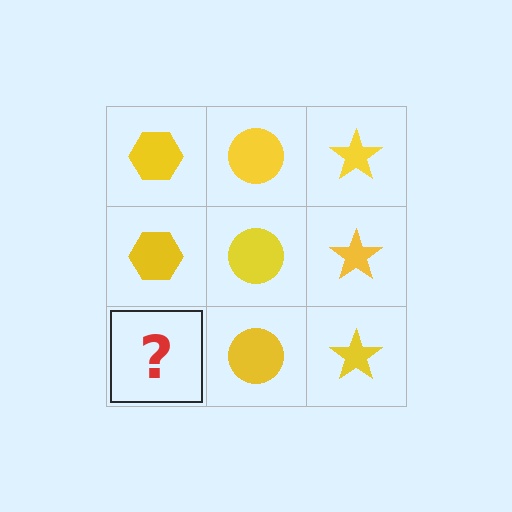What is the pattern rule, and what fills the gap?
The rule is that each column has a consistent shape. The gap should be filled with a yellow hexagon.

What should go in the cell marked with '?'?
The missing cell should contain a yellow hexagon.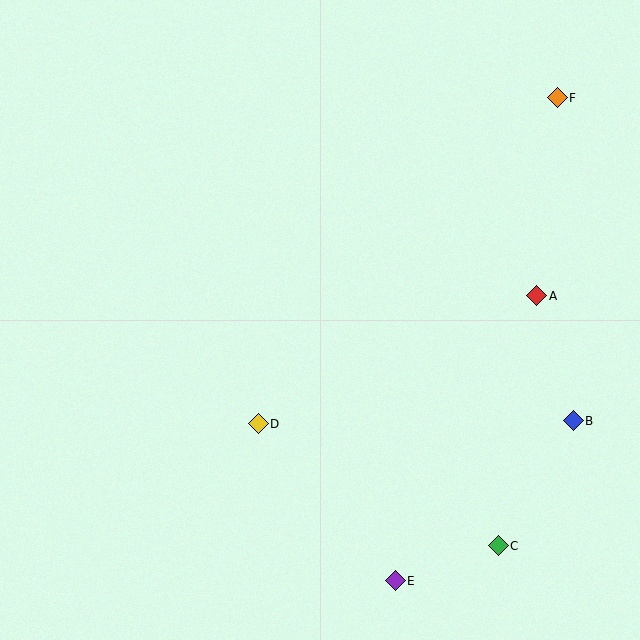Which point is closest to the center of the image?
Point D at (258, 424) is closest to the center.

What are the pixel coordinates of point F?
Point F is at (557, 98).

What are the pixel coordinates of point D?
Point D is at (258, 424).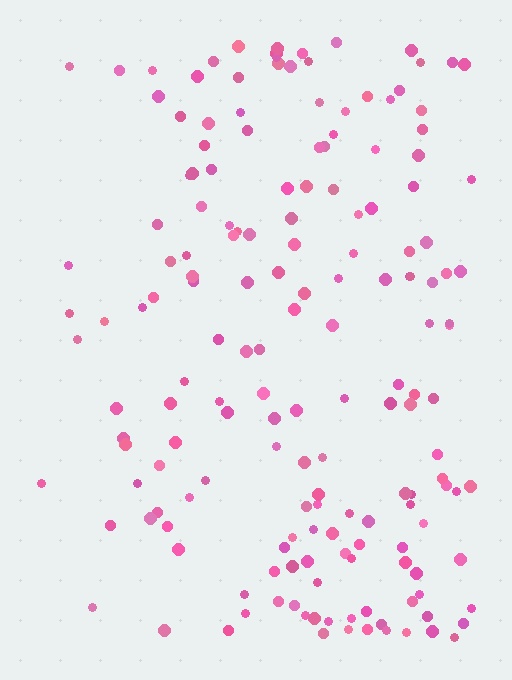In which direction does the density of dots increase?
From left to right, with the right side densest.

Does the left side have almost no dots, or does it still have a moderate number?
Still a moderate number, just noticeably fewer than the right.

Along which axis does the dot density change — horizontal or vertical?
Horizontal.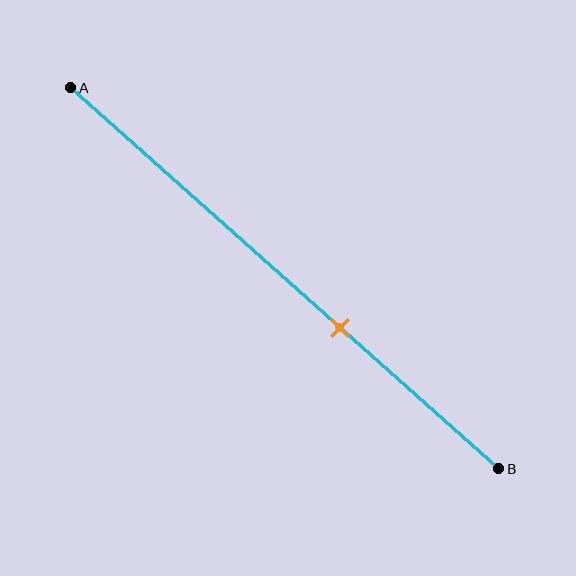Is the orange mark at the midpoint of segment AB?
No, the mark is at about 65% from A, not at the 50% midpoint.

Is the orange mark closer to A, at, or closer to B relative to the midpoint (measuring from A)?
The orange mark is closer to point B than the midpoint of segment AB.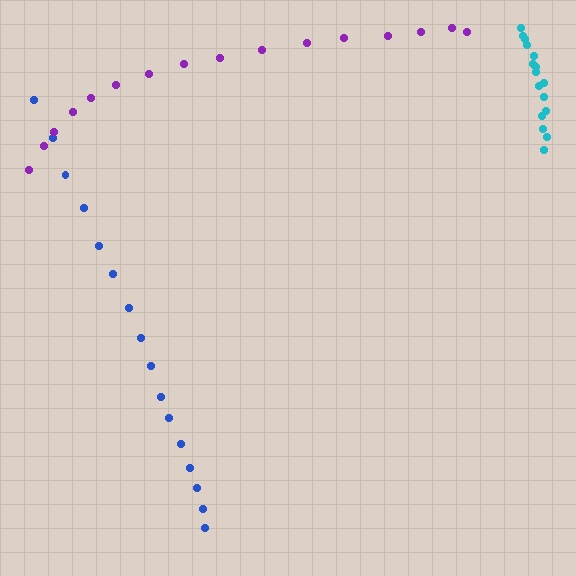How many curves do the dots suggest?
There are 3 distinct paths.